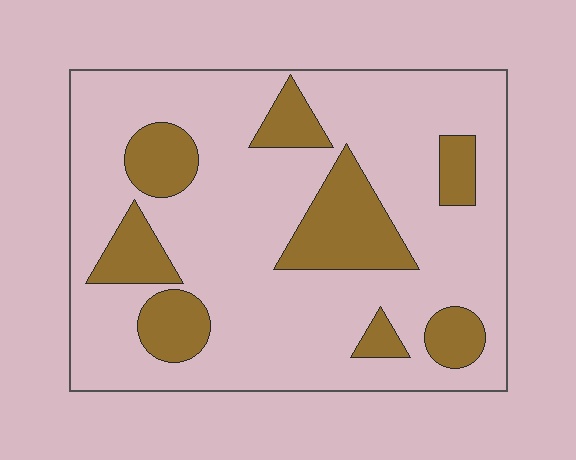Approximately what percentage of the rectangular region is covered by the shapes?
Approximately 25%.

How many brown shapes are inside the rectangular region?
8.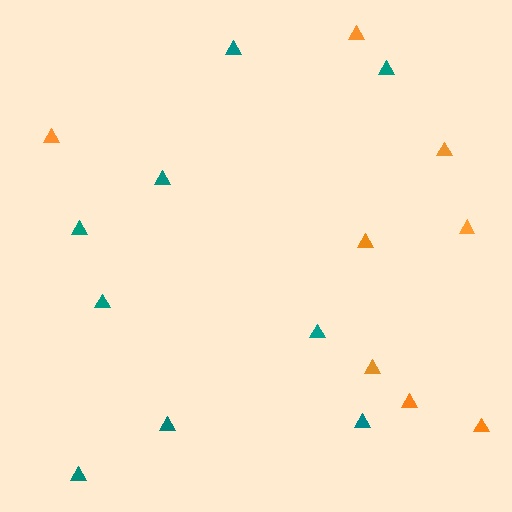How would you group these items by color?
There are 2 groups: one group of teal triangles (9) and one group of orange triangles (8).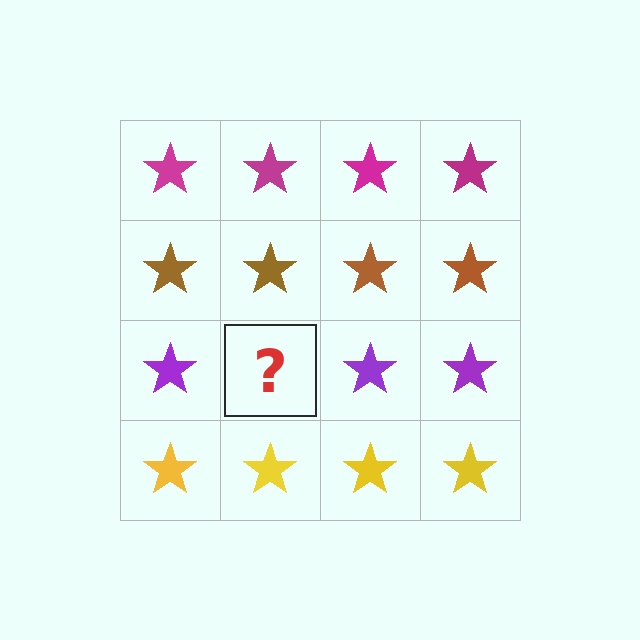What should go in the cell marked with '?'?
The missing cell should contain a purple star.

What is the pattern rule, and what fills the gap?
The rule is that each row has a consistent color. The gap should be filled with a purple star.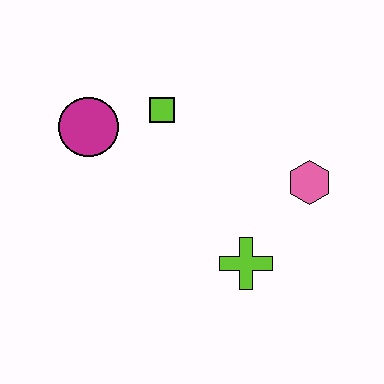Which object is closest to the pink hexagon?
The lime cross is closest to the pink hexagon.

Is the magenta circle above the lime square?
No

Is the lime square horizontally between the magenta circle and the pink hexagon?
Yes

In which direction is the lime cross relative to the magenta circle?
The lime cross is to the right of the magenta circle.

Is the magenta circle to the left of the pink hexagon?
Yes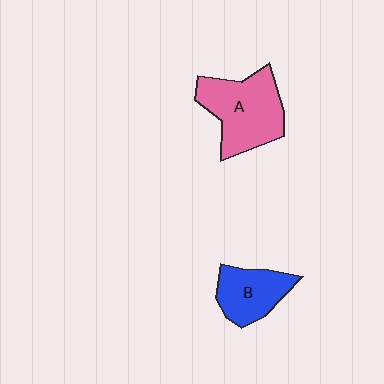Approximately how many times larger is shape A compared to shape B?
Approximately 1.6 times.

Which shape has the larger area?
Shape A (pink).